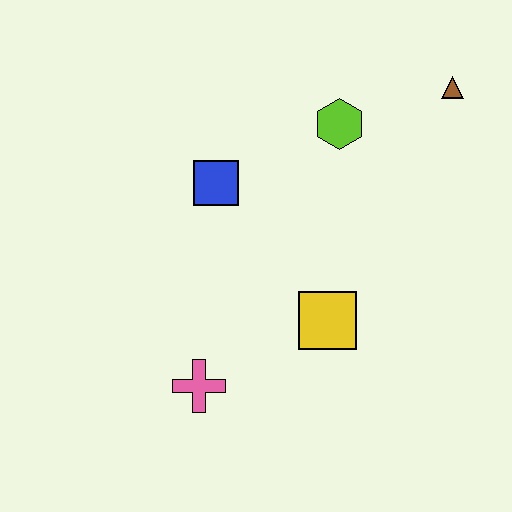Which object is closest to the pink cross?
The yellow square is closest to the pink cross.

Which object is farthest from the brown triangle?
The pink cross is farthest from the brown triangle.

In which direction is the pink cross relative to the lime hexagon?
The pink cross is below the lime hexagon.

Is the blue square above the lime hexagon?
No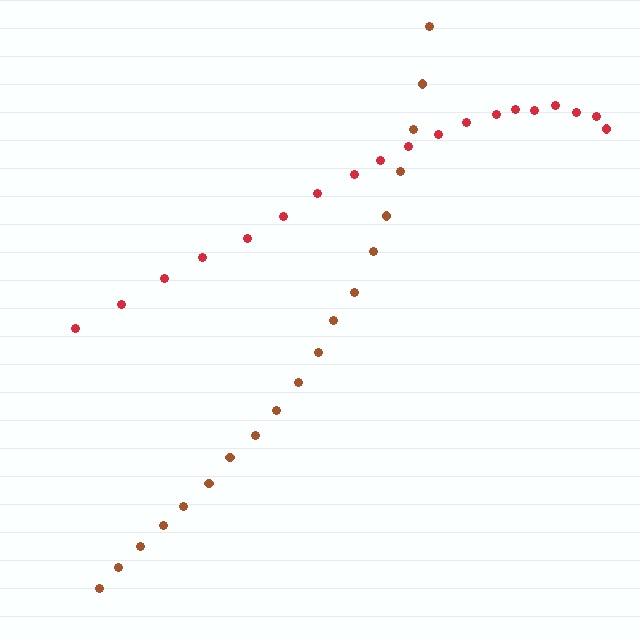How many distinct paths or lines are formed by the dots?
There are 2 distinct paths.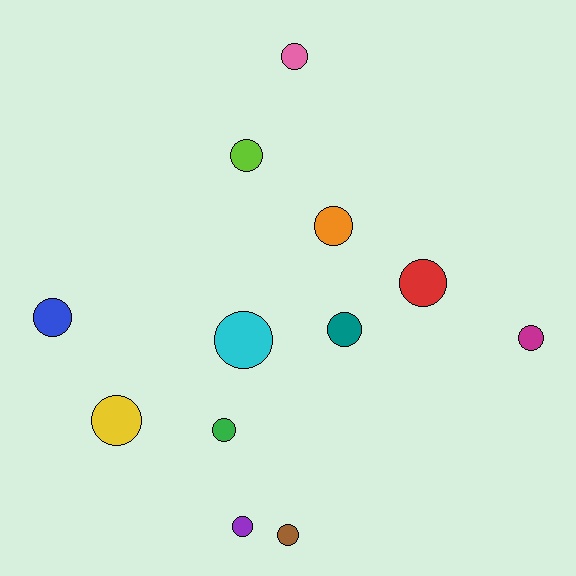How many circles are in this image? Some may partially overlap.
There are 12 circles.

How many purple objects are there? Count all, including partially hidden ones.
There is 1 purple object.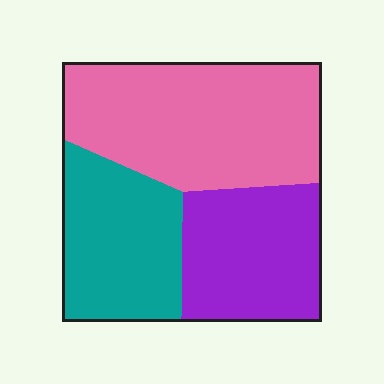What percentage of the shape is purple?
Purple takes up between a quarter and a half of the shape.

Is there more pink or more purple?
Pink.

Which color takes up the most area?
Pink, at roughly 45%.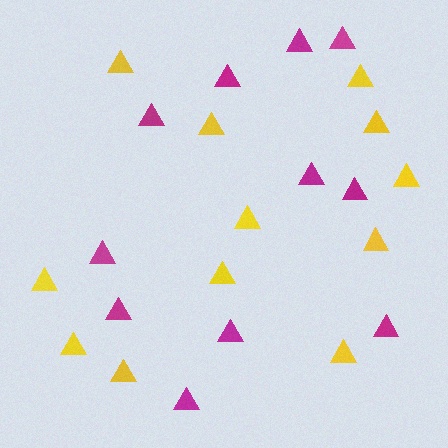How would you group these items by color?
There are 2 groups: one group of magenta triangles (11) and one group of yellow triangles (12).